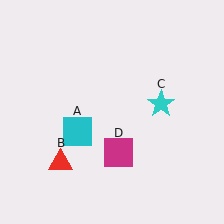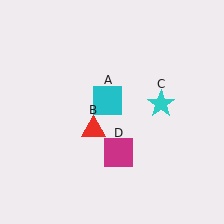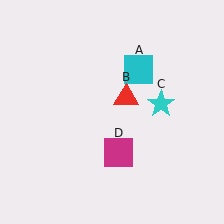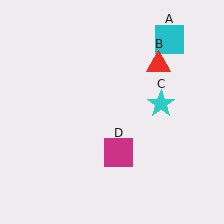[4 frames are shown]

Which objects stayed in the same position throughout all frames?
Cyan star (object C) and magenta square (object D) remained stationary.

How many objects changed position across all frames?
2 objects changed position: cyan square (object A), red triangle (object B).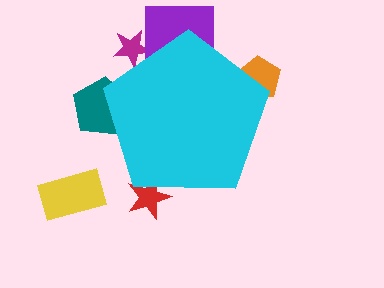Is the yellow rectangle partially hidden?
No, the yellow rectangle is fully visible.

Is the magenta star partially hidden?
Yes, the magenta star is partially hidden behind the cyan pentagon.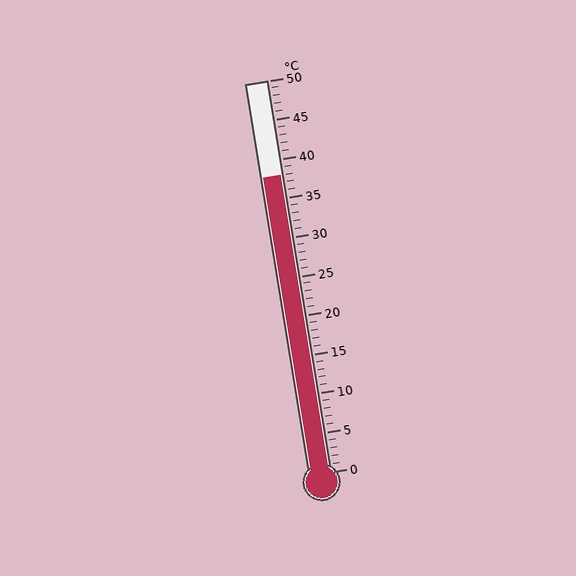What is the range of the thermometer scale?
The thermometer scale ranges from 0°C to 50°C.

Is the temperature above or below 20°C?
The temperature is above 20°C.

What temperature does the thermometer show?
The thermometer shows approximately 38°C.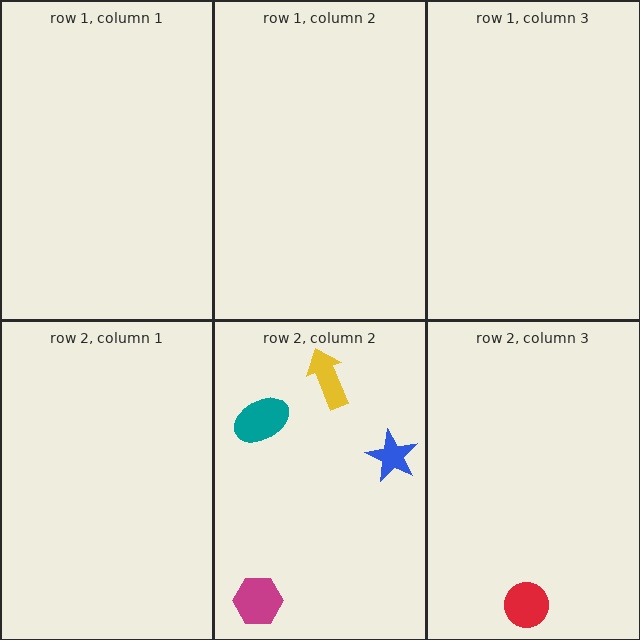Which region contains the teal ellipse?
The row 2, column 2 region.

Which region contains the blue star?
The row 2, column 2 region.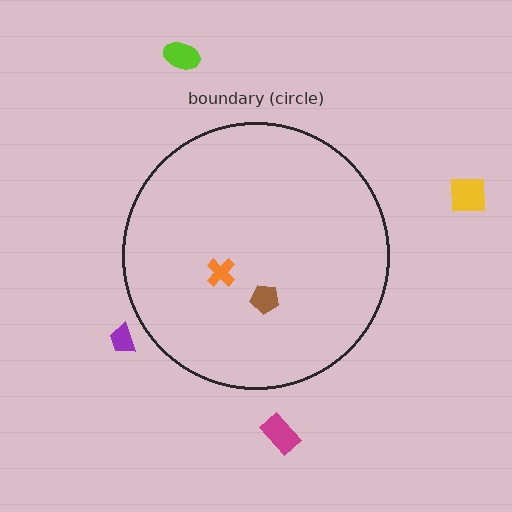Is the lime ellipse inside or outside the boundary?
Outside.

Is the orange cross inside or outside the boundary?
Inside.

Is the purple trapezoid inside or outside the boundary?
Outside.